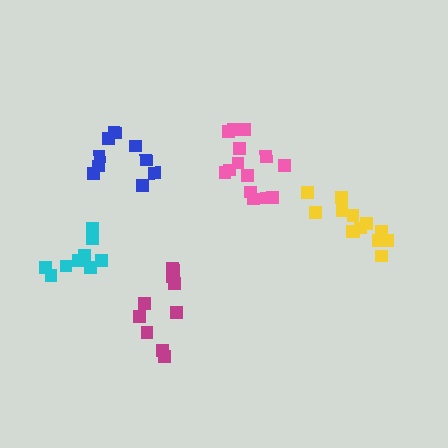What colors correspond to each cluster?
The clusters are colored: cyan, pink, blue, magenta, yellow.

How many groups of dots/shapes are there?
There are 5 groups.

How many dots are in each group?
Group 1: 10 dots, Group 2: 14 dots, Group 3: 10 dots, Group 4: 10 dots, Group 5: 13 dots (57 total).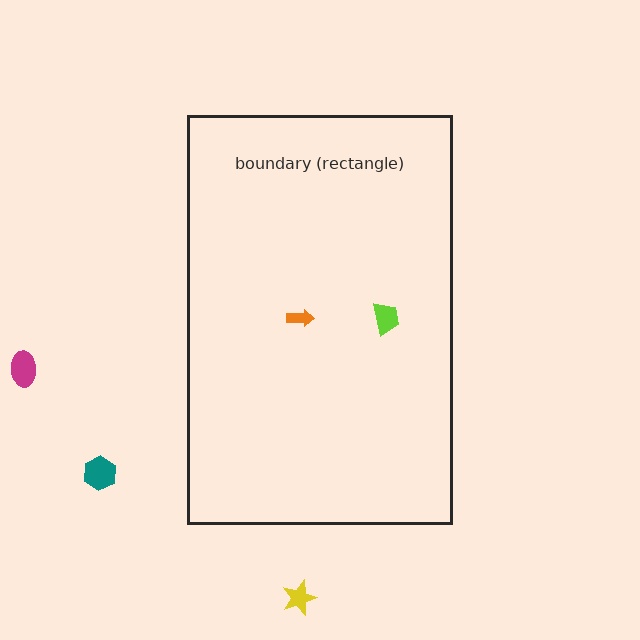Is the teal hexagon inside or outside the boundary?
Outside.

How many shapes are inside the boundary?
2 inside, 3 outside.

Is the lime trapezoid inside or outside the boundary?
Inside.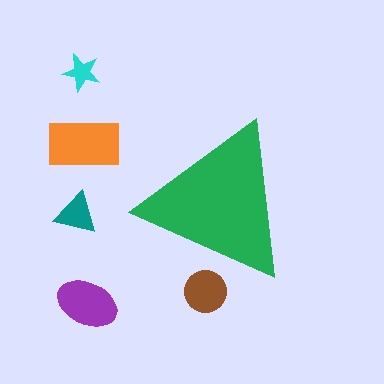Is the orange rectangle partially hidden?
No, the orange rectangle is fully visible.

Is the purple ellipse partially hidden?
No, the purple ellipse is fully visible.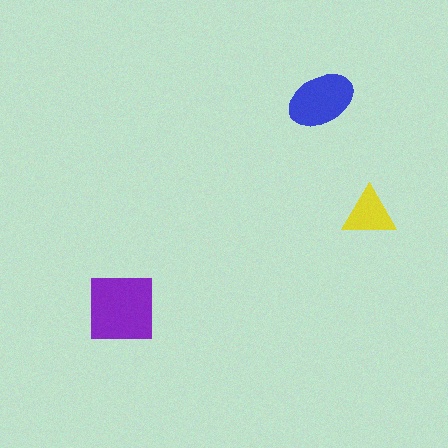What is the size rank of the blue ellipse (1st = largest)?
2nd.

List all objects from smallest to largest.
The yellow triangle, the blue ellipse, the purple square.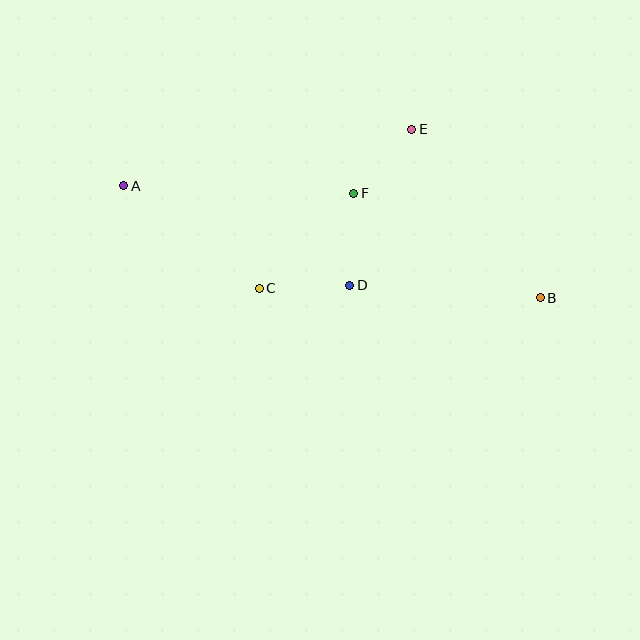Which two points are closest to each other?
Points E and F are closest to each other.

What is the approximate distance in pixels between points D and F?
The distance between D and F is approximately 92 pixels.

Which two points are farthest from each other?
Points A and B are farthest from each other.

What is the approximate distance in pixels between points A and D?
The distance between A and D is approximately 247 pixels.